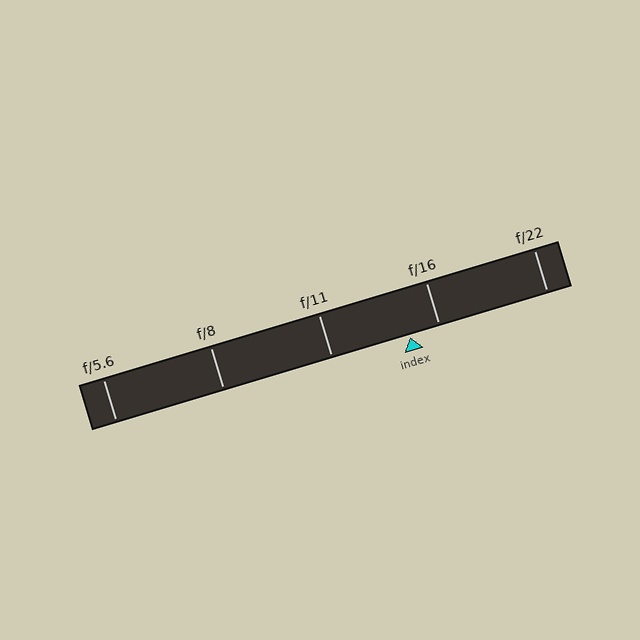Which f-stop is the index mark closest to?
The index mark is closest to f/16.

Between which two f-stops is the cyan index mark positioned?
The index mark is between f/11 and f/16.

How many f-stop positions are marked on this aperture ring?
There are 5 f-stop positions marked.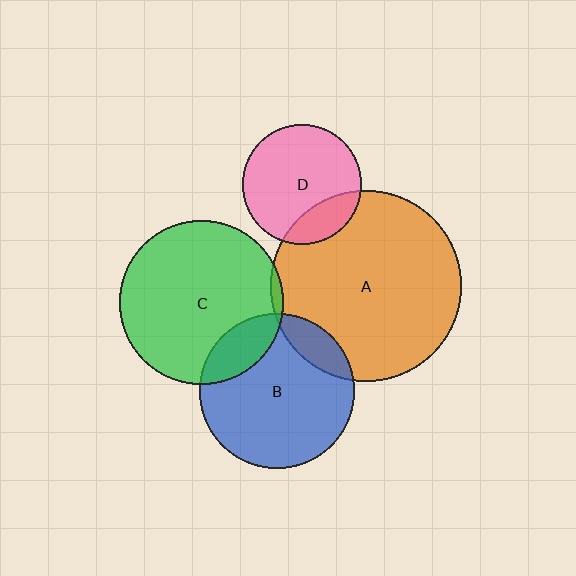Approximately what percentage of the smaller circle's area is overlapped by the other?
Approximately 20%.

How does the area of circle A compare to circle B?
Approximately 1.5 times.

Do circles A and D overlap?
Yes.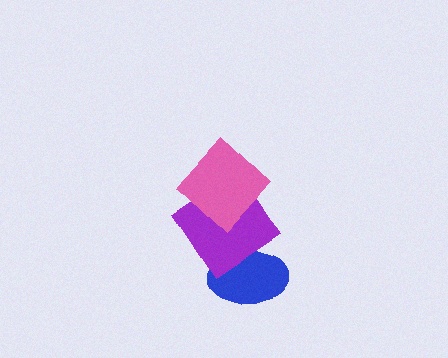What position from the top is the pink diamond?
The pink diamond is 1st from the top.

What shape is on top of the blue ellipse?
The purple diamond is on top of the blue ellipse.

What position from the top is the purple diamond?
The purple diamond is 2nd from the top.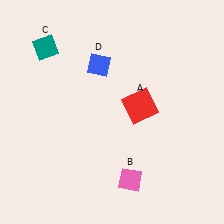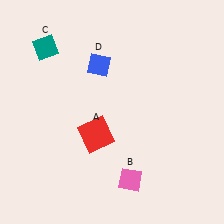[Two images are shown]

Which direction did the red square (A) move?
The red square (A) moved left.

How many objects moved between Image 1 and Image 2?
1 object moved between the two images.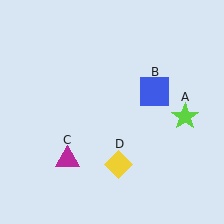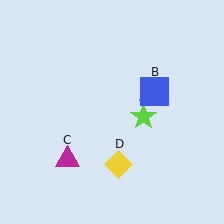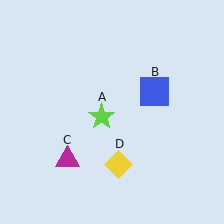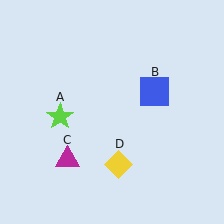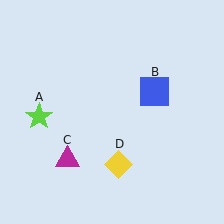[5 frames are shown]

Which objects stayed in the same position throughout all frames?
Blue square (object B) and magenta triangle (object C) and yellow diamond (object D) remained stationary.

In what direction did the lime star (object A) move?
The lime star (object A) moved left.